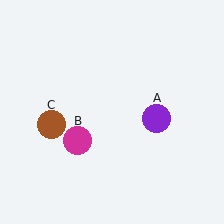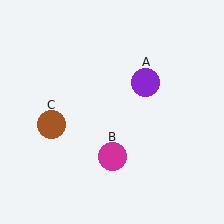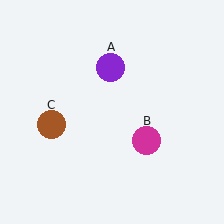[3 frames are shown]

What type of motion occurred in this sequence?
The purple circle (object A), magenta circle (object B) rotated counterclockwise around the center of the scene.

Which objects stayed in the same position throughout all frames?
Brown circle (object C) remained stationary.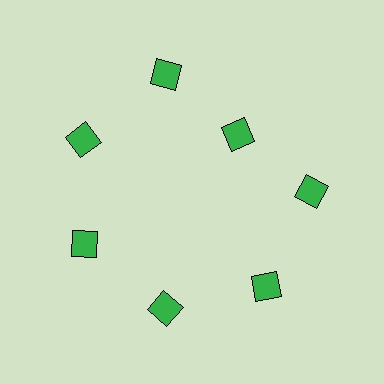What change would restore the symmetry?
The symmetry would be restored by moving it outward, back onto the ring so that all 7 diamonds sit at equal angles and equal distance from the center.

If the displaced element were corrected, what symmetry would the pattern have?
It would have 7-fold rotational symmetry — the pattern would map onto itself every 51 degrees.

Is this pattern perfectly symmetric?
No. The 7 green diamonds are arranged in a ring, but one element near the 1 o'clock position is pulled inward toward the center, breaking the 7-fold rotational symmetry.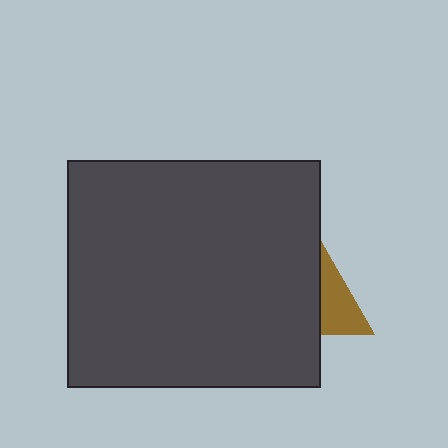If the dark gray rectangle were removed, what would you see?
You would see the complete brown triangle.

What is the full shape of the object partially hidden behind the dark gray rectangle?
The partially hidden object is a brown triangle.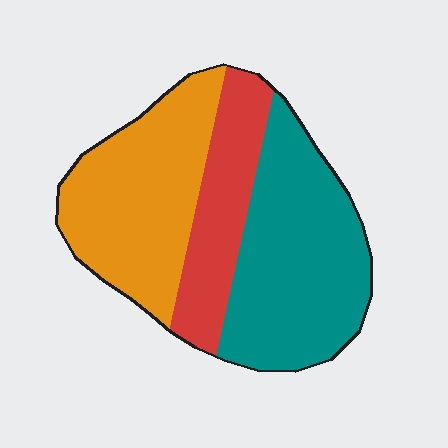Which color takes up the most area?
Teal, at roughly 40%.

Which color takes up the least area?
Red, at roughly 20%.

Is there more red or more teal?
Teal.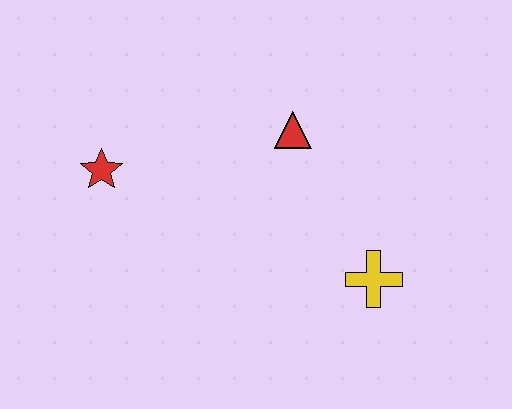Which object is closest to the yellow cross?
The red triangle is closest to the yellow cross.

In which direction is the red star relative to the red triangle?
The red star is to the left of the red triangle.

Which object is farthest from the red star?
The yellow cross is farthest from the red star.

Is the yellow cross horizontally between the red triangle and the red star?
No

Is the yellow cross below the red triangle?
Yes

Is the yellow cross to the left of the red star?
No